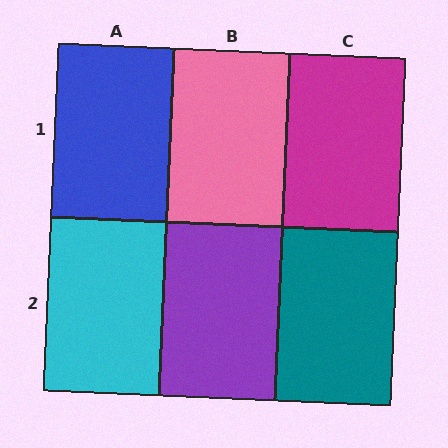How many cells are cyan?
1 cell is cyan.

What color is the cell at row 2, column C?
Teal.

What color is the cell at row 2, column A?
Cyan.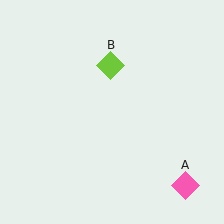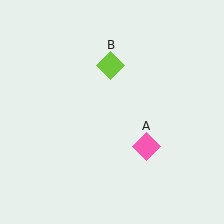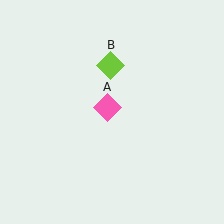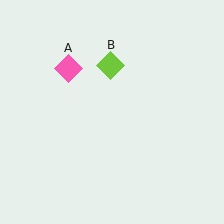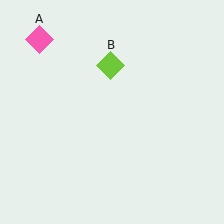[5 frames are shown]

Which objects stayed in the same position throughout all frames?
Lime diamond (object B) remained stationary.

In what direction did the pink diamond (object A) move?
The pink diamond (object A) moved up and to the left.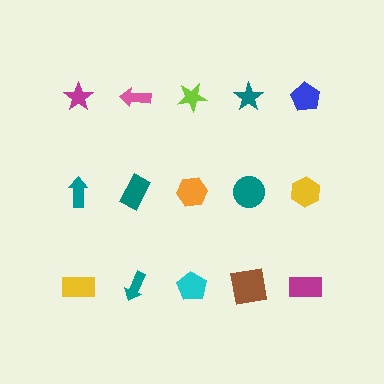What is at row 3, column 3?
A cyan pentagon.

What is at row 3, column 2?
A teal arrow.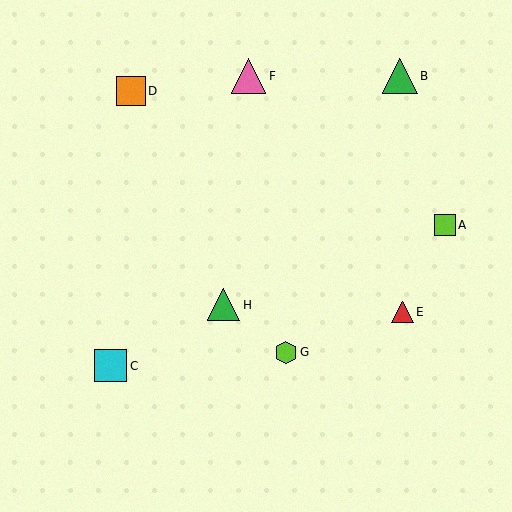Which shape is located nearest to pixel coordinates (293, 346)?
The lime hexagon (labeled G) at (286, 353) is nearest to that location.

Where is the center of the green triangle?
The center of the green triangle is at (400, 76).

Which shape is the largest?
The green triangle (labeled B) is the largest.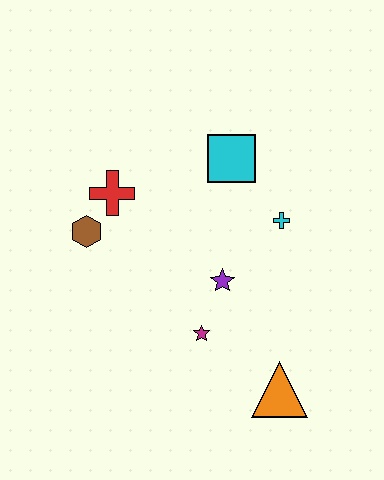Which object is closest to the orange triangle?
The magenta star is closest to the orange triangle.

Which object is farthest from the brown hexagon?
The orange triangle is farthest from the brown hexagon.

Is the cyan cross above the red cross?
No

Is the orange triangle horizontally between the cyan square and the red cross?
No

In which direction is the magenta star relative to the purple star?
The magenta star is below the purple star.